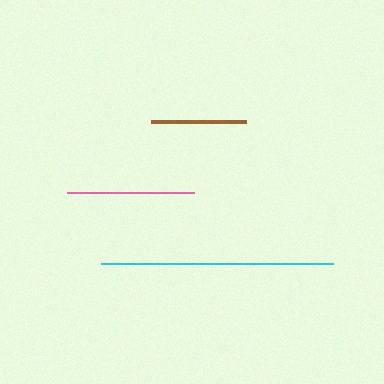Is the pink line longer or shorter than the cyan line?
The cyan line is longer than the pink line.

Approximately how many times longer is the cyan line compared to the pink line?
The cyan line is approximately 1.8 times the length of the pink line.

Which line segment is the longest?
The cyan line is the longest at approximately 232 pixels.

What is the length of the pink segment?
The pink segment is approximately 127 pixels long.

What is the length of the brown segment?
The brown segment is approximately 95 pixels long.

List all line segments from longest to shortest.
From longest to shortest: cyan, pink, brown.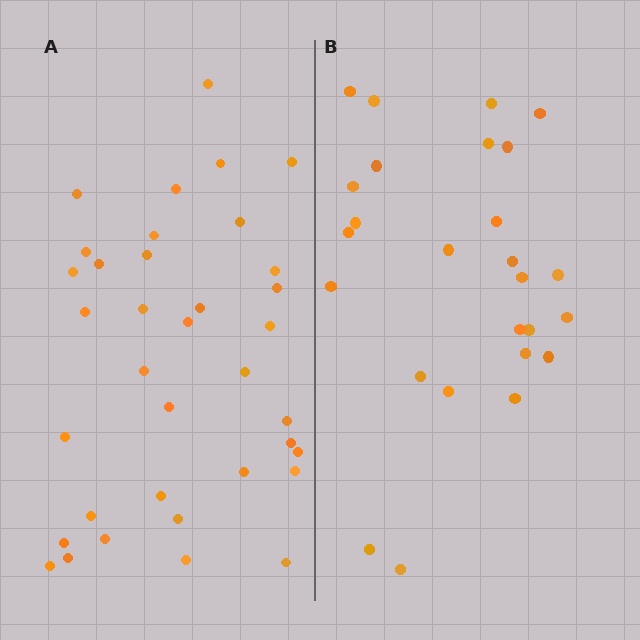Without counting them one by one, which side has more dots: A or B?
Region A (the left region) has more dots.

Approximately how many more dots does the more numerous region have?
Region A has roughly 10 or so more dots than region B.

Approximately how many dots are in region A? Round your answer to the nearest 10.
About 40 dots. (The exact count is 36, which rounds to 40.)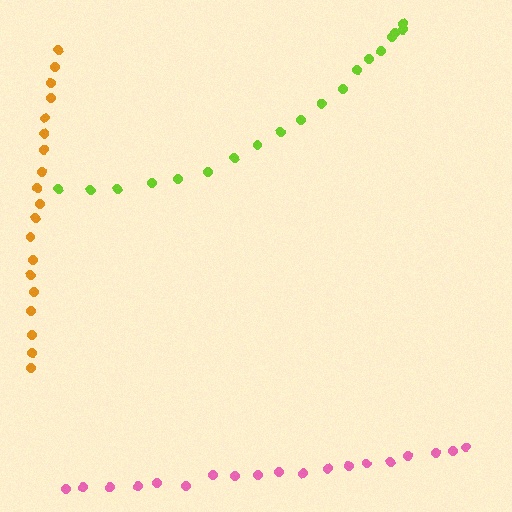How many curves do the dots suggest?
There are 3 distinct paths.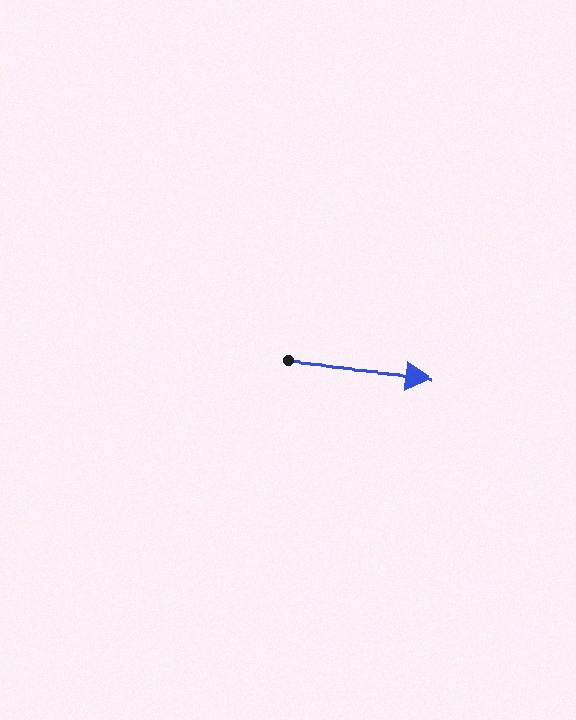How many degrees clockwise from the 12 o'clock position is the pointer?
Approximately 95 degrees.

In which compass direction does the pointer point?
East.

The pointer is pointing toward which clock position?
Roughly 3 o'clock.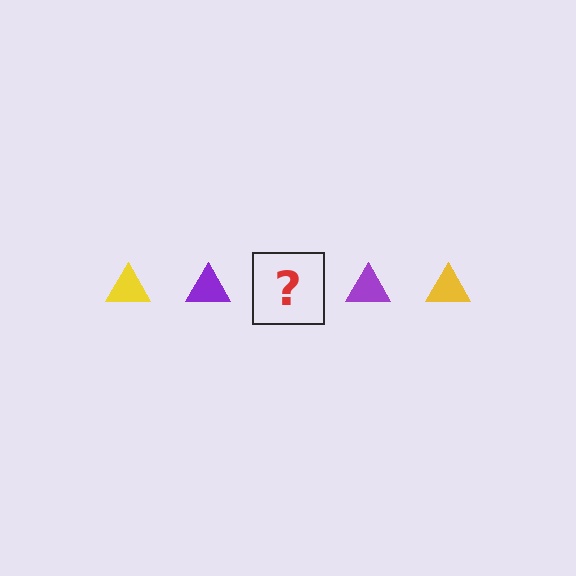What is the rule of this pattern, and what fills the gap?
The rule is that the pattern cycles through yellow, purple triangles. The gap should be filled with a yellow triangle.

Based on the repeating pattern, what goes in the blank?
The blank should be a yellow triangle.